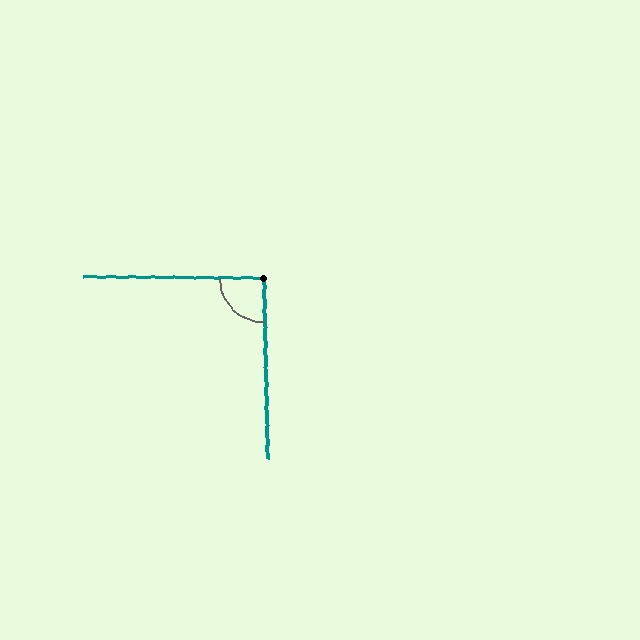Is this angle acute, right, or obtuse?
It is approximately a right angle.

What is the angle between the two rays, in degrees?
Approximately 92 degrees.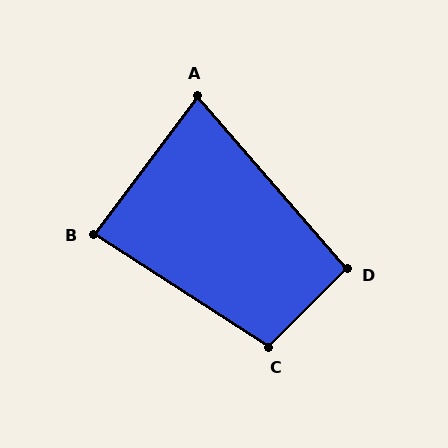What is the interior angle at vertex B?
Approximately 86 degrees (approximately right).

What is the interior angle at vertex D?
Approximately 94 degrees (approximately right).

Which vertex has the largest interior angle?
C, at approximately 102 degrees.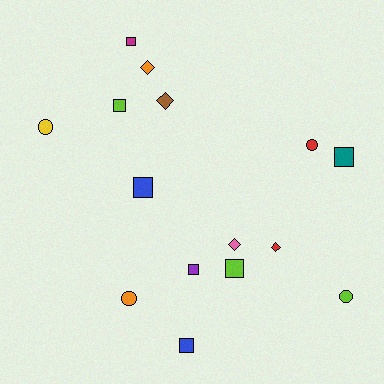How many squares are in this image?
There are 7 squares.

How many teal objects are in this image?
There is 1 teal object.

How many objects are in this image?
There are 15 objects.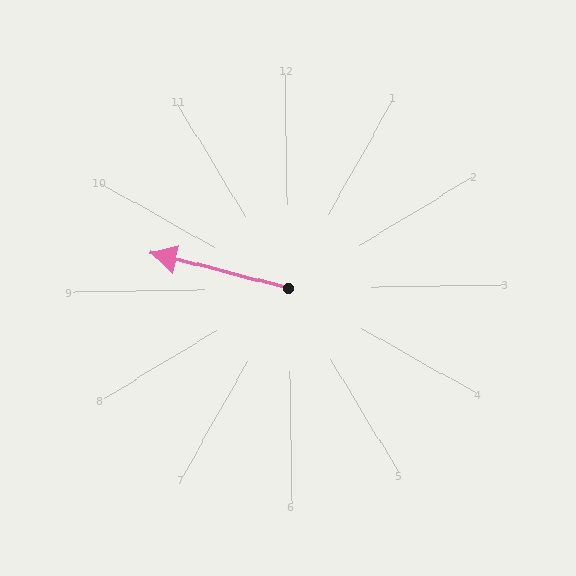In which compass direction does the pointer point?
West.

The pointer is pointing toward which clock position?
Roughly 10 o'clock.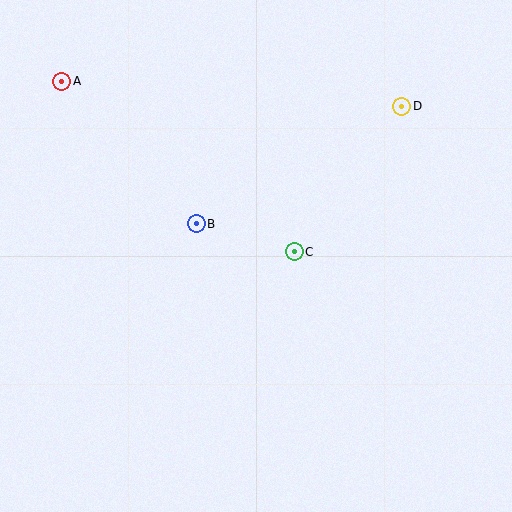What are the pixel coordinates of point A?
Point A is at (62, 81).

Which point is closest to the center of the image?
Point C at (294, 252) is closest to the center.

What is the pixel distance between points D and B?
The distance between D and B is 237 pixels.